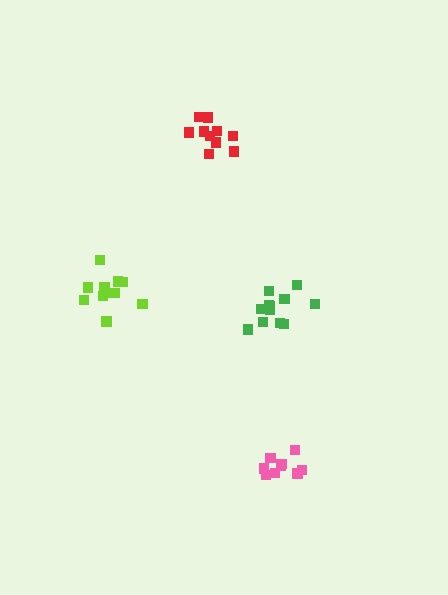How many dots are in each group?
Group 1: 13 dots, Group 2: 9 dots, Group 3: 10 dots, Group 4: 11 dots (43 total).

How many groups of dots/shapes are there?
There are 4 groups.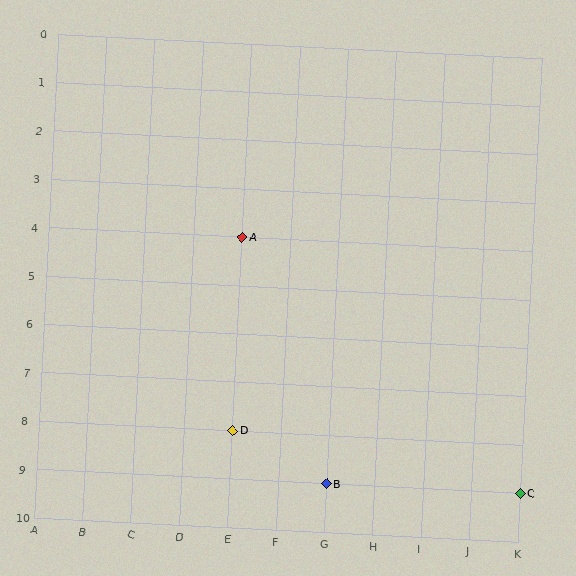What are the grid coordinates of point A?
Point A is at grid coordinates (E, 4).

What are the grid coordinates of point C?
Point C is at grid coordinates (K, 9).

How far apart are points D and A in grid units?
Points D and A are 4 rows apart.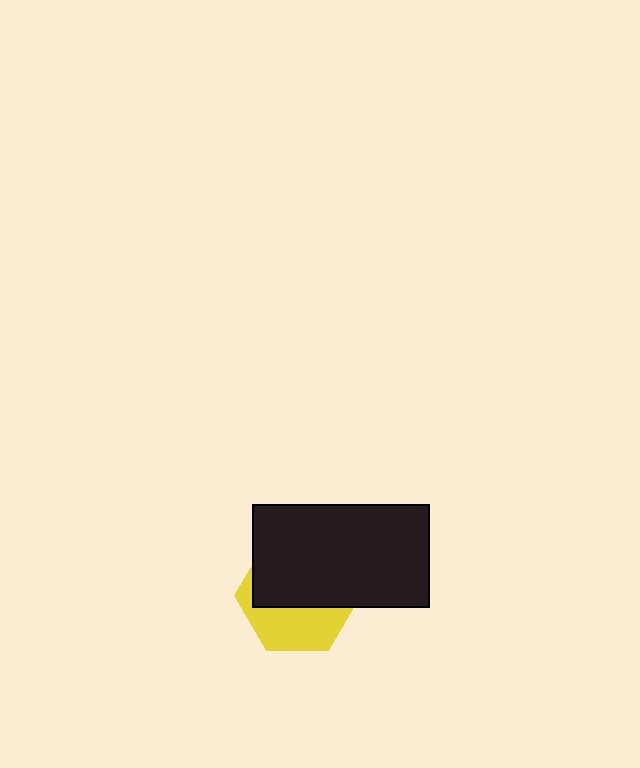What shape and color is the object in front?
The object in front is a black rectangle.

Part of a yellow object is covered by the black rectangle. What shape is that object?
It is a hexagon.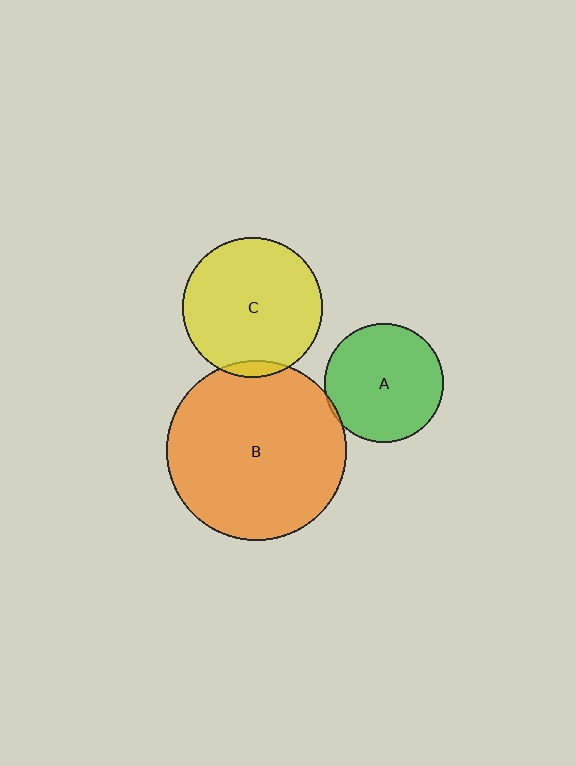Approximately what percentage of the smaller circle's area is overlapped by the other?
Approximately 5%.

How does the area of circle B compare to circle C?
Approximately 1.6 times.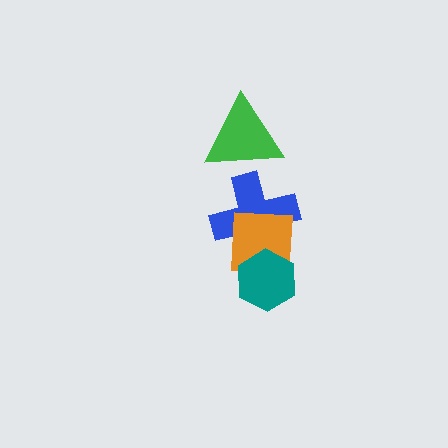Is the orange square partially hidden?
Yes, it is partially covered by another shape.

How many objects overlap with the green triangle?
1 object overlaps with the green triangle.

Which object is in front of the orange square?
The teal hexagon is in front of the orange square.